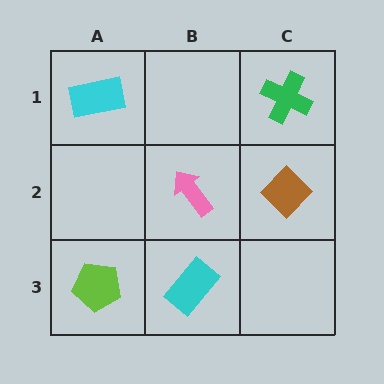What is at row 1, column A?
A cyan rectangle.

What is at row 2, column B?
A pink arrow.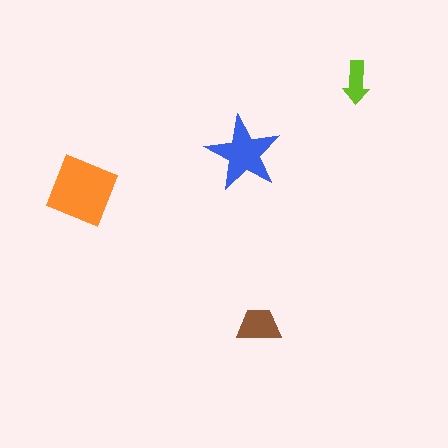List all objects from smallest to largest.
The lime arrow, the brown trapezoid, the blue star, the orange diamond.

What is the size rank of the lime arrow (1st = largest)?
4th.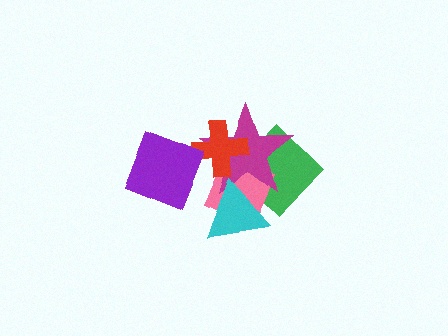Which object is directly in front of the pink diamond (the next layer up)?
The magenta star is directly in front of the pink diamond.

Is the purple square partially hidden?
No, no other shape covers it.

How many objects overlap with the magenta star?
4 objects overlap with the magenta star.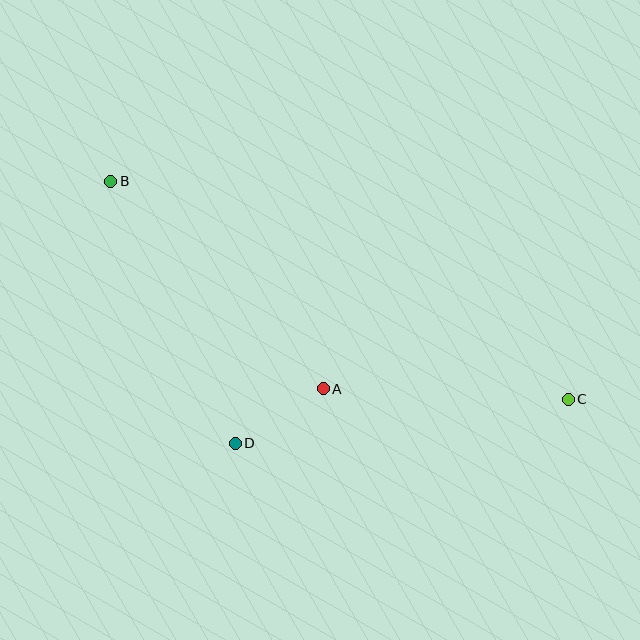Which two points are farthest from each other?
Points B and C are farthest from each other.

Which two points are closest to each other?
Points A and D are closest to each other.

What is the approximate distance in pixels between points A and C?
The distance between A and C is approximately 245 pixels.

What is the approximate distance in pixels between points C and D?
The distance between C and D is approximately 336 pixels.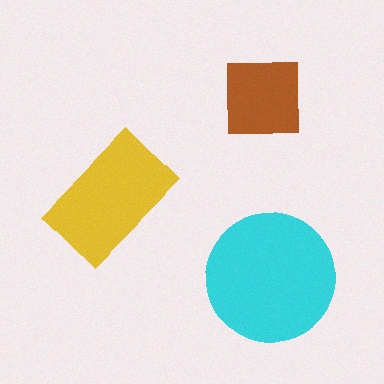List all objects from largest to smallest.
The cyan circle, the yellow rectangle, the brown square.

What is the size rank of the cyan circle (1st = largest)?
1st.